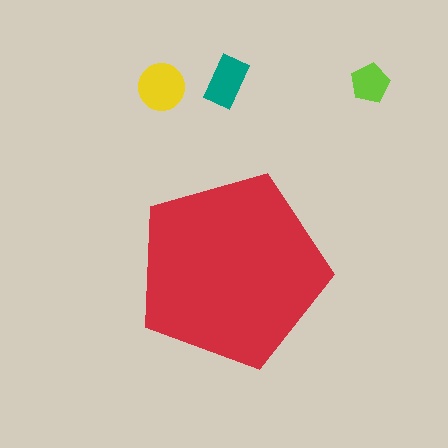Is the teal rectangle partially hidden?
No, the teal rectangle is fully visible.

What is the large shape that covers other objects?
A red pentagon.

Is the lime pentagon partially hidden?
No, the lime pentagon is fully visible.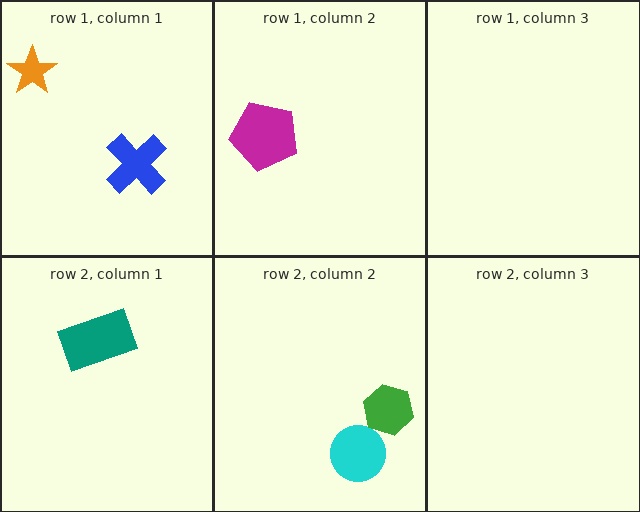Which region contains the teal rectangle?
The row 2, column 1 region.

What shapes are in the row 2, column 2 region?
The cyan circle, the green hexagon.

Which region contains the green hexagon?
The row 2, column 2 region.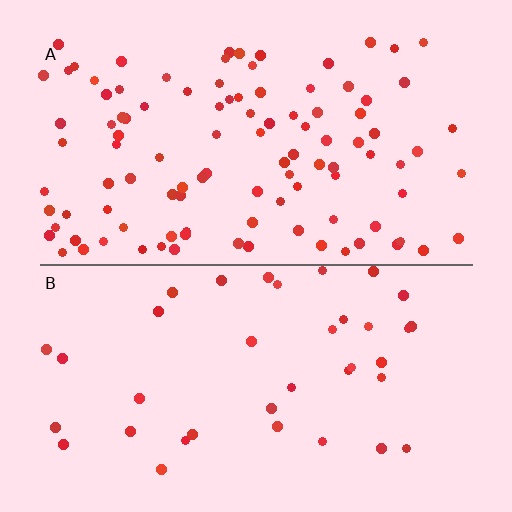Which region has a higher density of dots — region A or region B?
A (the top).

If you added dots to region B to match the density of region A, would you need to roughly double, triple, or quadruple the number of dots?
Approximately triple.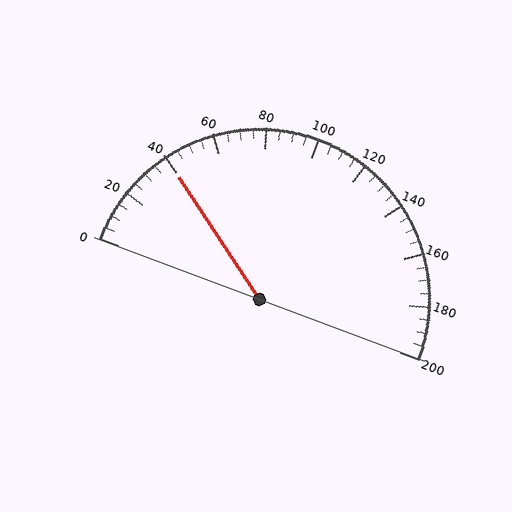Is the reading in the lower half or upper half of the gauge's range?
The reading is in the lower half of the range (0 to 200).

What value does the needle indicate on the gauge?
The needle indicates approximately 40.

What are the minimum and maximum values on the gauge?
The gauge ranges from 0 to 200.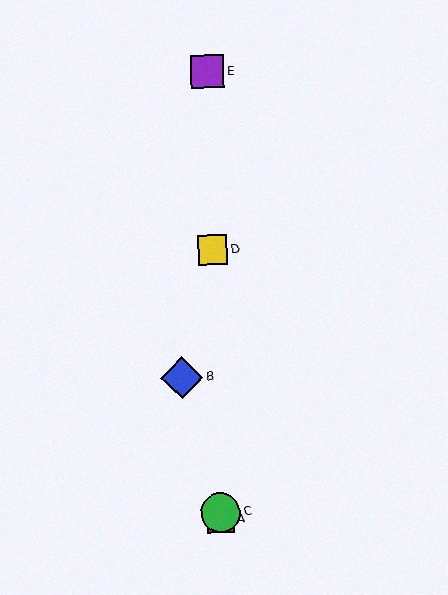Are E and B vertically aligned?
No, E is at x≈207 and B is at x≈182.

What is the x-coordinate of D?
Object D is at x≈213.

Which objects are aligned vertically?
Objects A, C, D, E are aligned vertically.